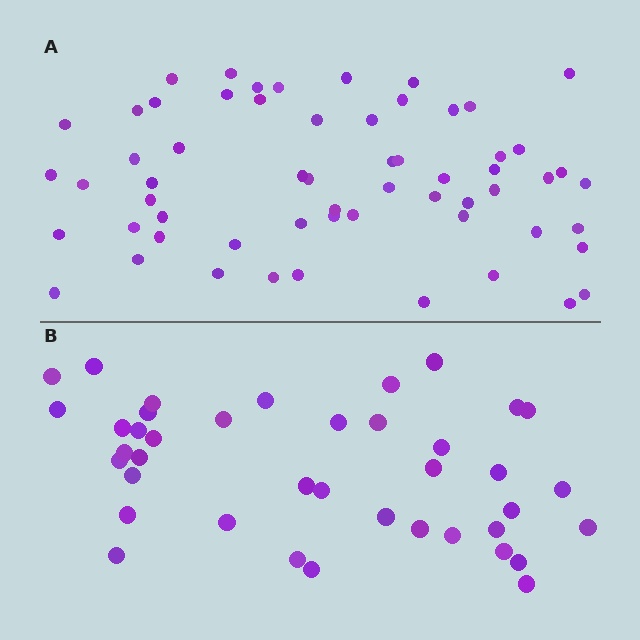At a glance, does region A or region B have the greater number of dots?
Region A (the top region) has more dots.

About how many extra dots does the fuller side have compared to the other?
Region A has approximately 20 more dots than region B.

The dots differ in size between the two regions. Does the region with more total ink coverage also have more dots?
No. Region B has more total ink coverage because its dots are larger, but region A actually contains more individual dots. Total area can be misleading — the number of items is what matters here.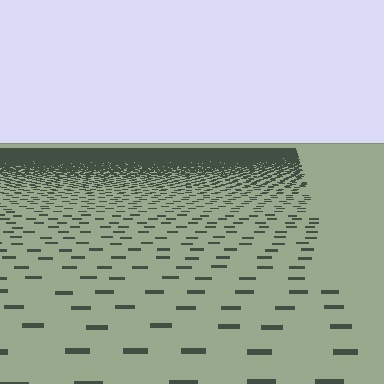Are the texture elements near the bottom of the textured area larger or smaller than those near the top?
Larger. Near the bottom, elements are closer to the viewer and appear at a bigger on-screen size.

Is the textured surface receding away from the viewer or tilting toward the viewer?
The surface is receding away from the viewer. Texture elements get smaller and denser toward the top.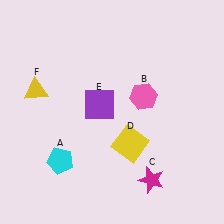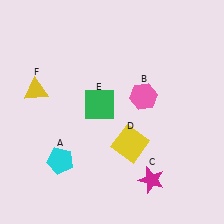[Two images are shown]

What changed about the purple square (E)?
In Image 1, E is purple. In Image 2, it changed to green.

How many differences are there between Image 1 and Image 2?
There is 1 difference between the two images.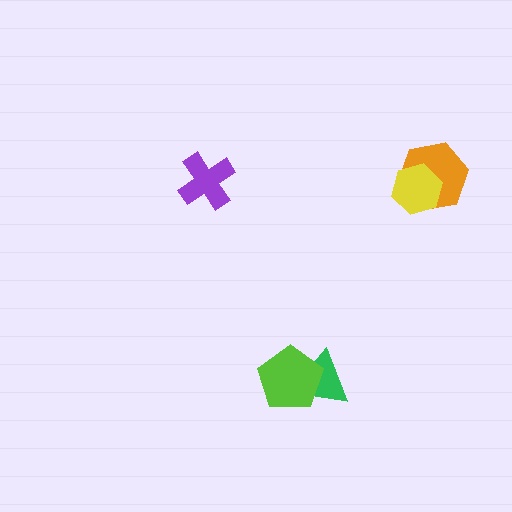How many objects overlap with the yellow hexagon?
1 object overlaps with the yellow hexagon.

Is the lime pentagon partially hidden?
No, no other shape covers it.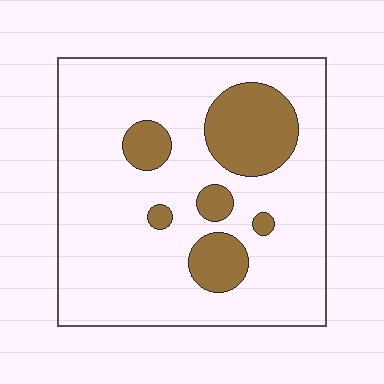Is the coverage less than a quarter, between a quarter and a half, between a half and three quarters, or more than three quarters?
Less than a quarter.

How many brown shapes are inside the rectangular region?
6.